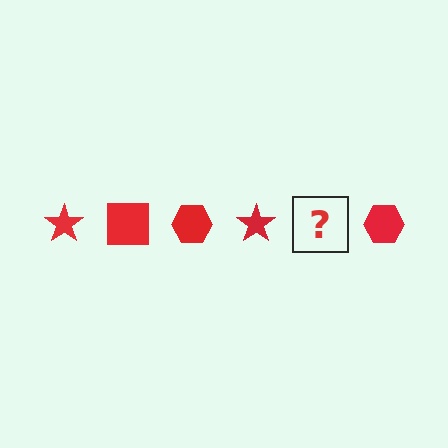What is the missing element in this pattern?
The missing element is a red square.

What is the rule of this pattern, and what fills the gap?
The rule is that the pattern cycles through star, square, hexagon shapes in red. The gap should be filled with a red square.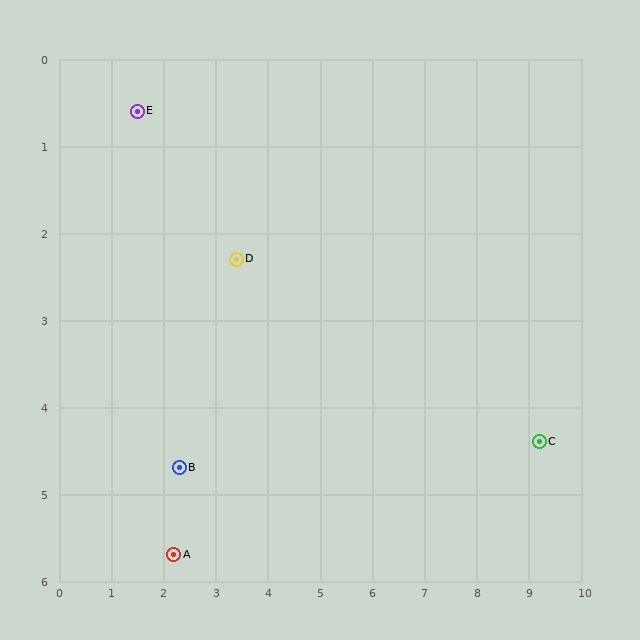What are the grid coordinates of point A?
Point A is at approximately (2.2, 5.7).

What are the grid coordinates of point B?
Point B is at approximately (2.3, 4.7).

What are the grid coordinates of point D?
Point D is at approximately (3.4, 2.3).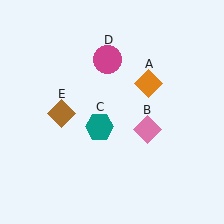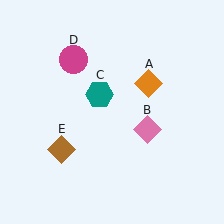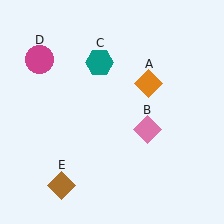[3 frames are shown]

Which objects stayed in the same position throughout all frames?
Orange diamond (object A) and pink diamond (object B) remained stationary.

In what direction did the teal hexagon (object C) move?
The teal hexagon (object C) moved up.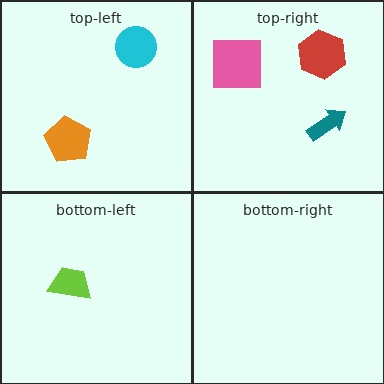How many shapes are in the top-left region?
2.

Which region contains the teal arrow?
The top-right region.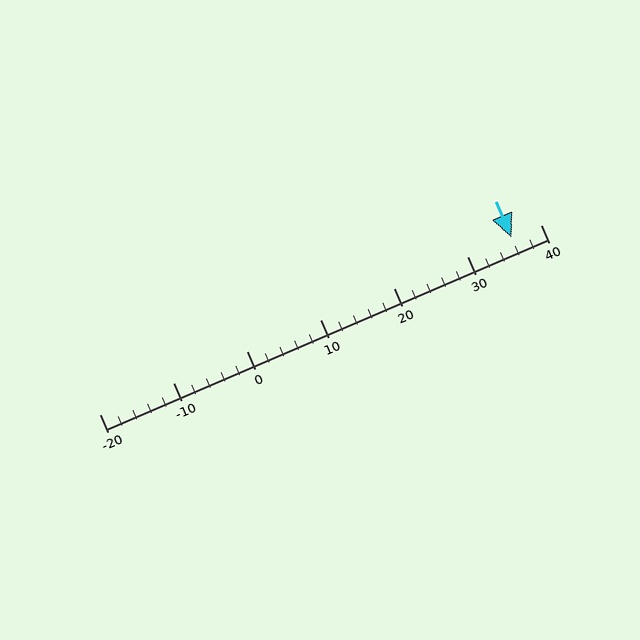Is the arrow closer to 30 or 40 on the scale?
The arrow is closer to 40.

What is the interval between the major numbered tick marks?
The major tick marks are spaced 10 units apart.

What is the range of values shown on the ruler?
The ruler shows values from -20 to 40.